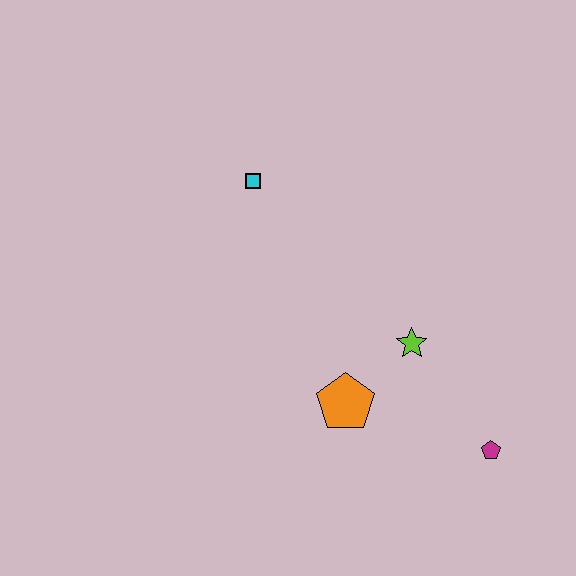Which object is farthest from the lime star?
The cyan square is farthest from the lime star.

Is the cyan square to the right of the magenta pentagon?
No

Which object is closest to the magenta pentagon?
The lime star is closest to the magenta pentagon.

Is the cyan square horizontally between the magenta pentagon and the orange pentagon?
No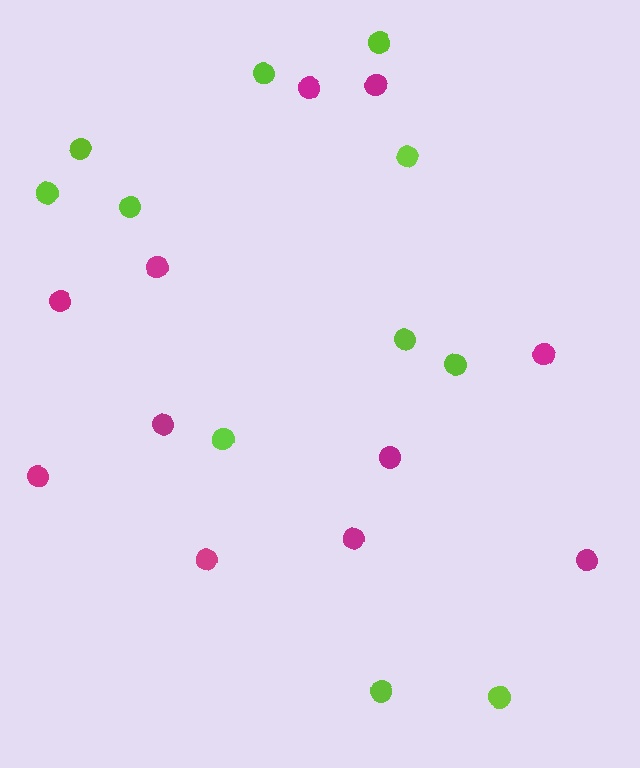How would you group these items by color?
There are 2 groups: one group of magenta circles (11) and one group of lime circles (11).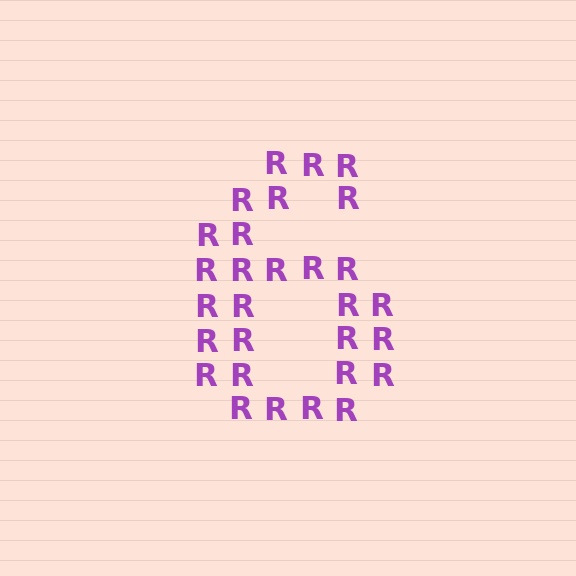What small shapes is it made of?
It is made of small letter R's.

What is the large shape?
The large shape is the digit 6.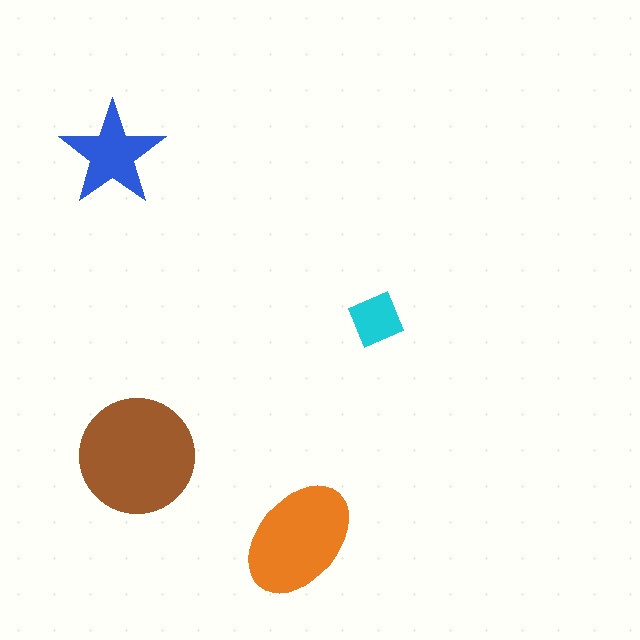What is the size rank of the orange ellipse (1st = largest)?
2nd.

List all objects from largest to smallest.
The brown circle, the orange ellipse, the blue star, the cyan square.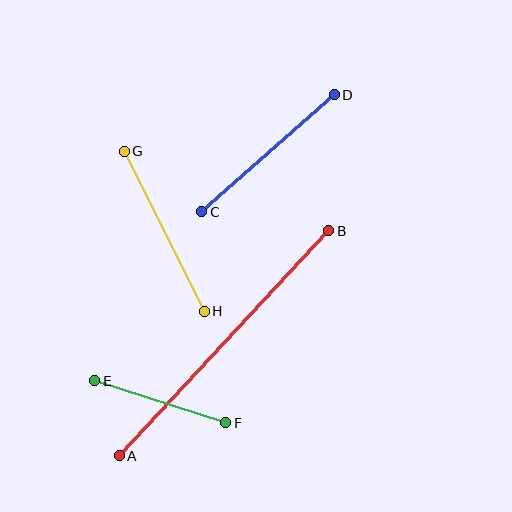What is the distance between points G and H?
The distance is approximately 179 pixels.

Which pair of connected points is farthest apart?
Points A and B are farthest apart.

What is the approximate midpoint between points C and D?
The midpoint is at approximately (268, 153) pixels.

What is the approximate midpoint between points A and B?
The midpoint is at approximately (224, 343) pixels.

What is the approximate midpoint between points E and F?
The midpoint is at approximately (160, 402) pixels.